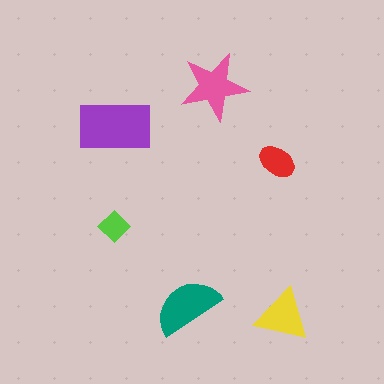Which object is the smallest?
The lime diamond.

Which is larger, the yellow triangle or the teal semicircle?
The teal semicircle.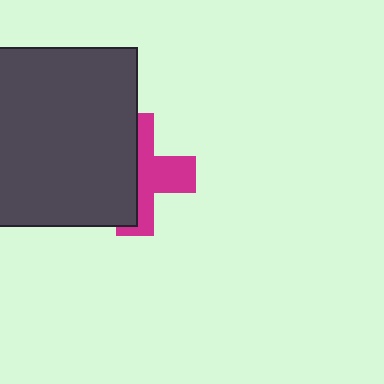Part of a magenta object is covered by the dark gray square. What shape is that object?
It is a cross.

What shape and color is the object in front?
The object in front is a dark gray square.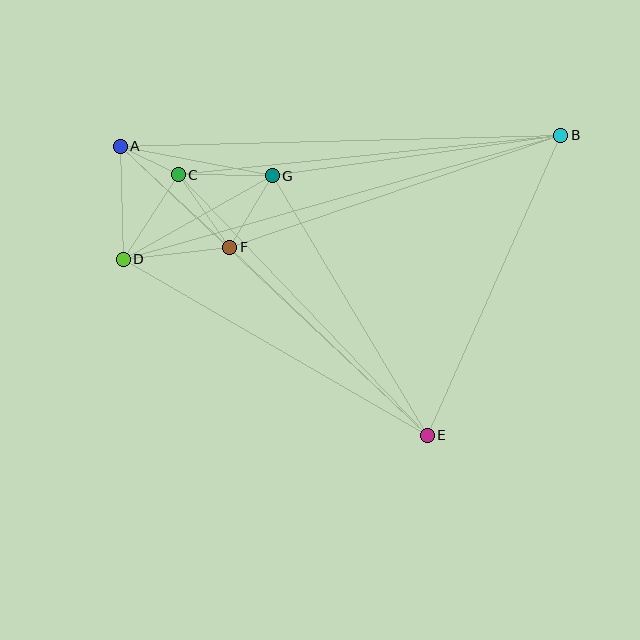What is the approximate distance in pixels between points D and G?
The distance between D and G is approximately 171 pixels.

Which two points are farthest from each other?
Points B and D are farthest from each other.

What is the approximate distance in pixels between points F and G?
The distance between F and G is approximately 83 pixels.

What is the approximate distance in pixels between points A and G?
The distance between A and G is approximately 155 pixels.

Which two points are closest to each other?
Points A and C are closest to each other.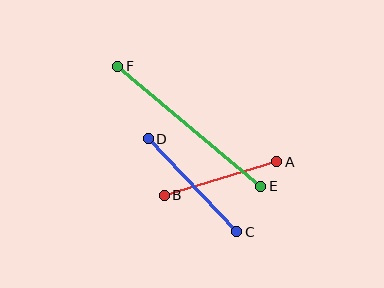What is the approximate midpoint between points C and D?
The midpoint is at approximately (193, 185) pixels.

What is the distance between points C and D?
The distance is approximately 129 pixels.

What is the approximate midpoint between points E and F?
The midpoint is at approximately (189, 126) pixels.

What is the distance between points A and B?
The distance is approximately 117 pixels.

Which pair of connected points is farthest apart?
Points E and F are farthest apart.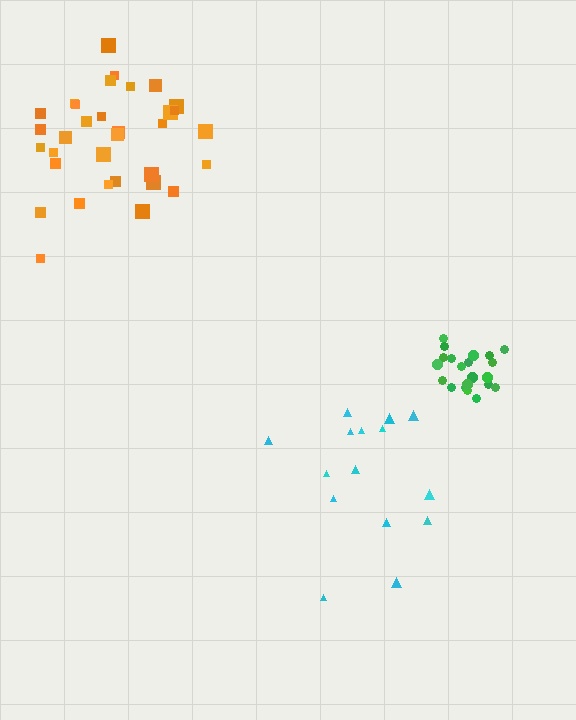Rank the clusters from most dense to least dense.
green, orange, cyan.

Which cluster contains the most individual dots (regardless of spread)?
Orange (33).